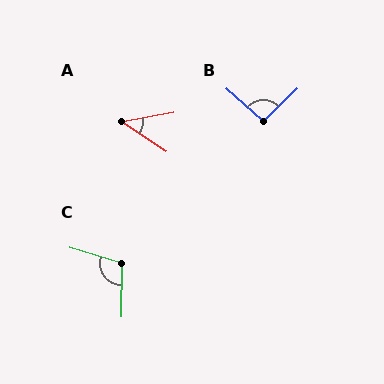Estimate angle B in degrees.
Approximately 94 degrees.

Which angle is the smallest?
A, at approximately 43 degrees.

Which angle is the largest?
C, at approximately 106 degrees.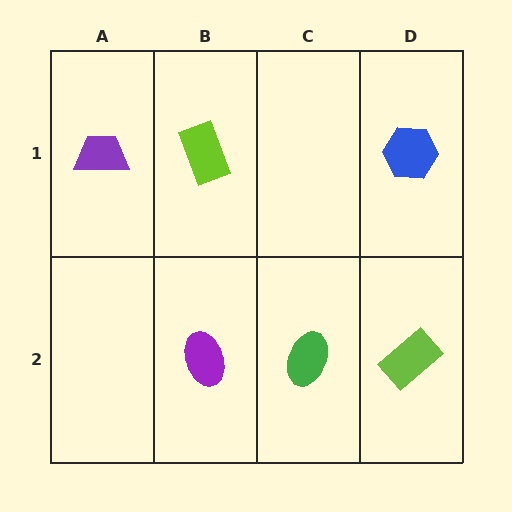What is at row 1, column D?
A blue hexagon.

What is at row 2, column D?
A lime rectangle.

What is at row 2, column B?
A purple ellipse.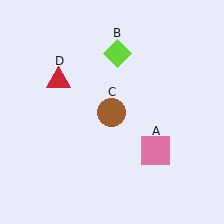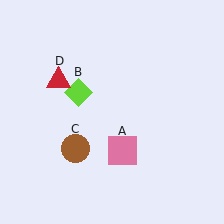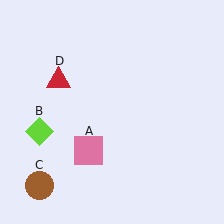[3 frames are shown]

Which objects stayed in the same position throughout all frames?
Red triangle (object D) remained stationary.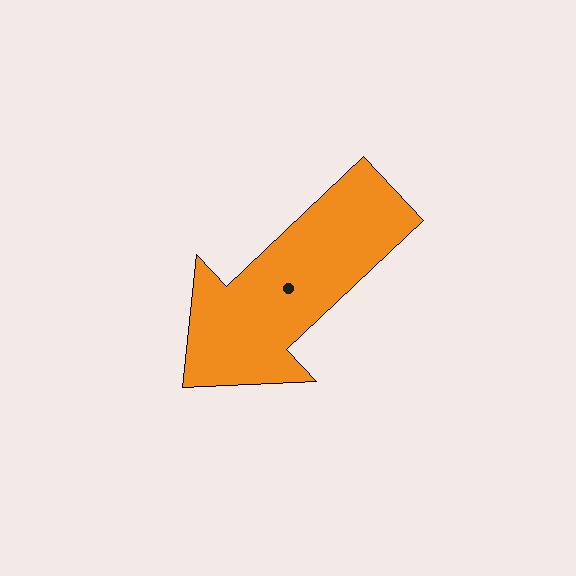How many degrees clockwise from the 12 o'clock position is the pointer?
Approximately 227 degrees.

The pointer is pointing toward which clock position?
Roughly 8 o'clock.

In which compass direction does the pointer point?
Southwest.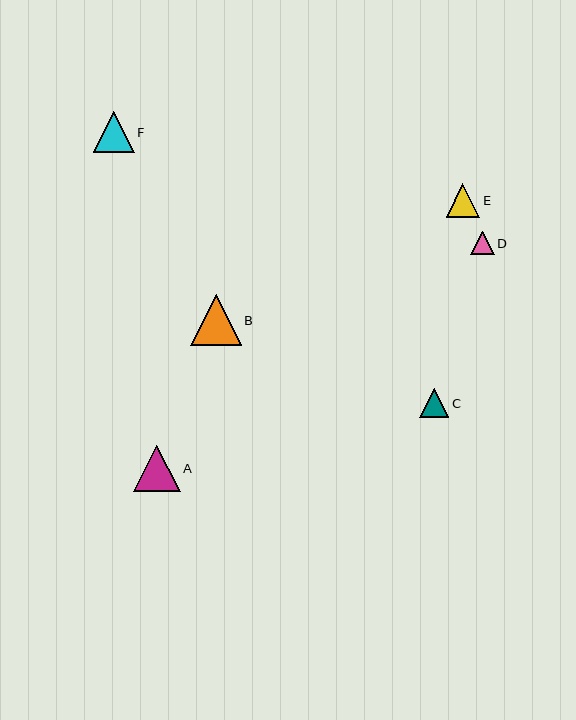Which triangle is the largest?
Triangle B is the largest with a size of approximately 51 pixels.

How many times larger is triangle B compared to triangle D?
Triangle B is approximately 2.2 times the size of triangle D.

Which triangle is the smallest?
Triangle D is the smallest with a size of approximately 24 pixels.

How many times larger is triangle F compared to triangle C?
Triangle F is approximately 1.4 times the size of triangle C.